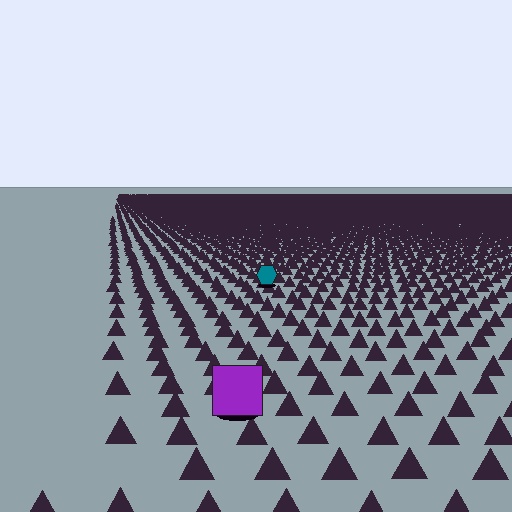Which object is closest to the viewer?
The purple square is closest. The texture marks near it are larger and more spread out.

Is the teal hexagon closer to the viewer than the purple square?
No. The purple square is closer — you can tell from the texture gradient: the ground texture is coarser near it.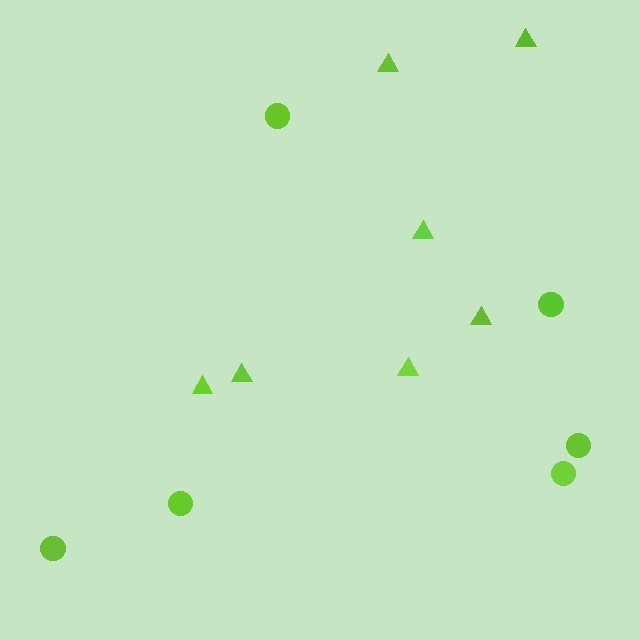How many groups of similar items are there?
There are 2 groups: one group of circles (6) and one group of triangles (7).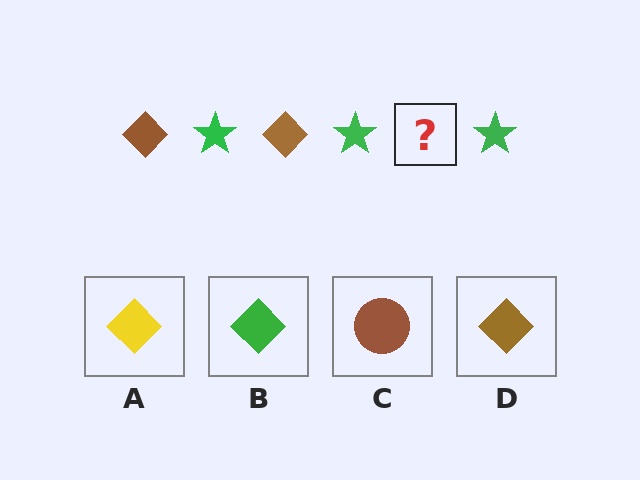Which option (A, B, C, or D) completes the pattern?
D.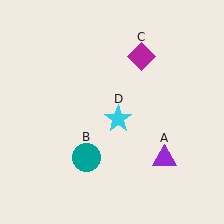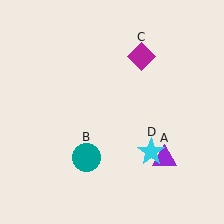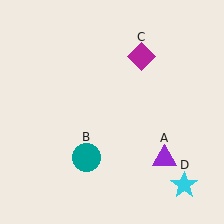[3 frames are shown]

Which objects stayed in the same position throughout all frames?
Purple triangle (object A) and teal circle (object B) and magenta diamond (object C) remained stationary.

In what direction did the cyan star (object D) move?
The cyan star (object D) moved down and to the right.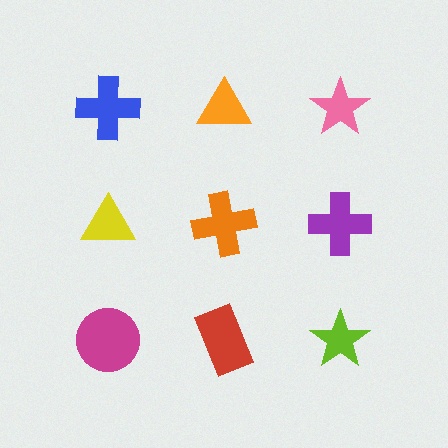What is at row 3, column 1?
A magenta circle.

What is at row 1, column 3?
A pink star.